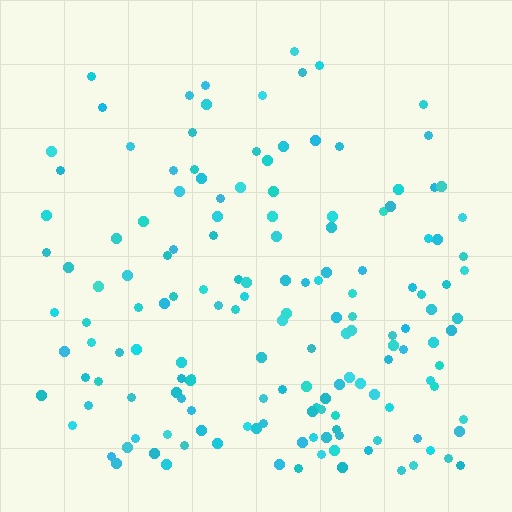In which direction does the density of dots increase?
From top to bottom, with the bottom side densest.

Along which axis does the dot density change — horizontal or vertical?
Vertical.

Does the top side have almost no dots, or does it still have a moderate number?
Still a moderate number, just noticeably fewer than the bottom.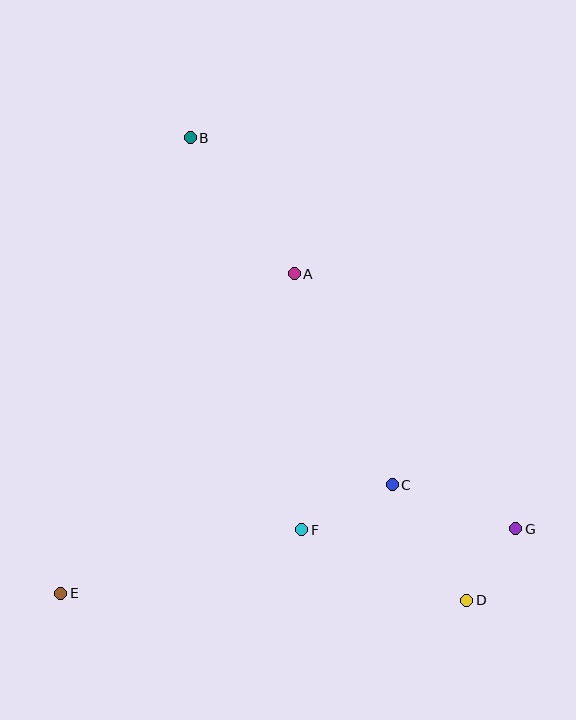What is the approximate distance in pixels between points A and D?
The distance between A and D is approximately 369 pixels.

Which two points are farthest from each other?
Points B and D are farthest from each other.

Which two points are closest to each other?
Points D and G are closest to each other.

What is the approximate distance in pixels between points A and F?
The distance between A and F is approximately 256 pixels.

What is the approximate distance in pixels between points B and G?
The distance between B and G is approximately 508 pixels.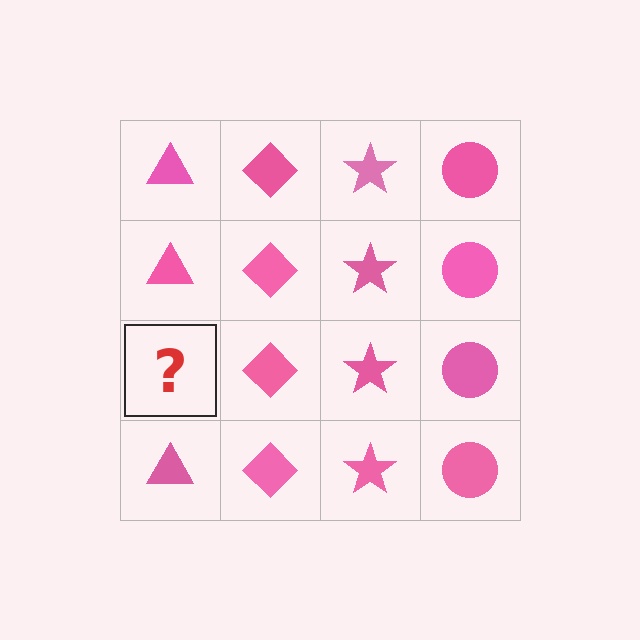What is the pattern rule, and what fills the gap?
The rule is that each column has a consistent shape. The gap should be filled with a pink triangle.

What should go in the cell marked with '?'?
The missing cell should contain a pink triangle.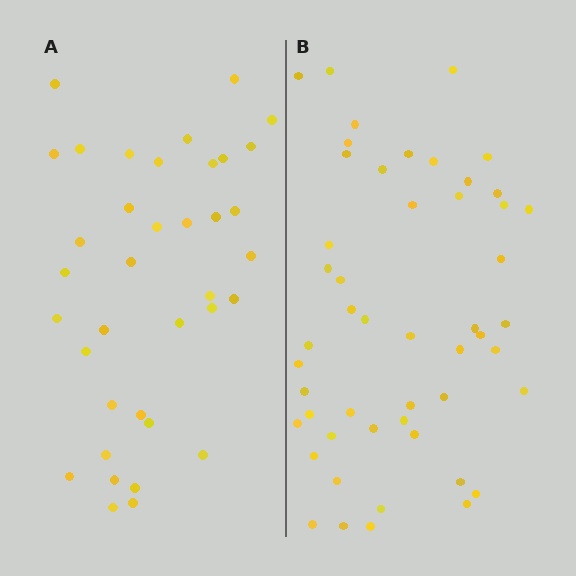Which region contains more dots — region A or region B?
Region B (the right region) has more dots.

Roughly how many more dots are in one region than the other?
Region B has approximately 15 more dots than region A.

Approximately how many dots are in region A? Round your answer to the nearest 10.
About 40 dots. (The exact count is 37, which rounds to 40.)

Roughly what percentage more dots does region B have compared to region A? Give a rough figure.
About 35% more.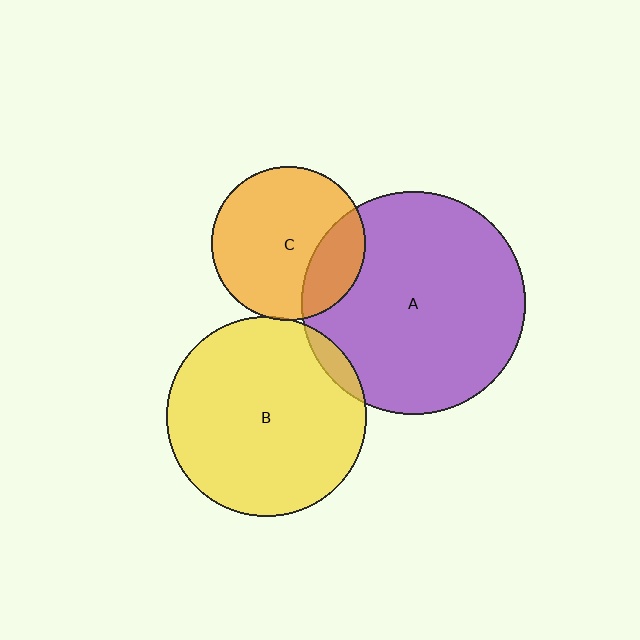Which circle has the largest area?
Circle A (purple).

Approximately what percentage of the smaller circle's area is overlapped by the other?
Approximately 25%.